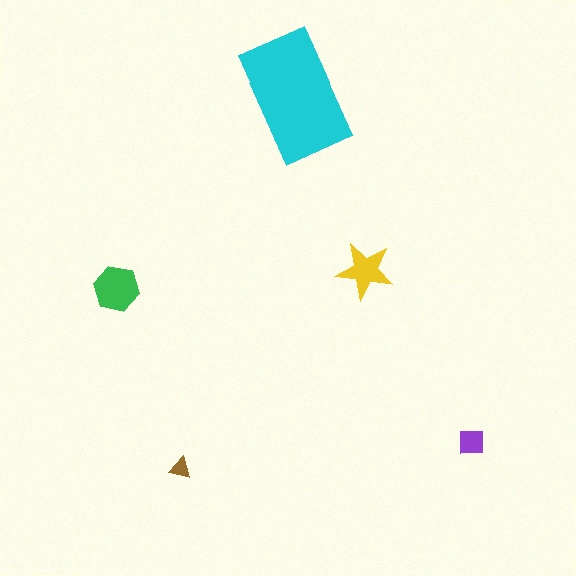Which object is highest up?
The cyan rectangle is topmost.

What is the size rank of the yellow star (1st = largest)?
3rd.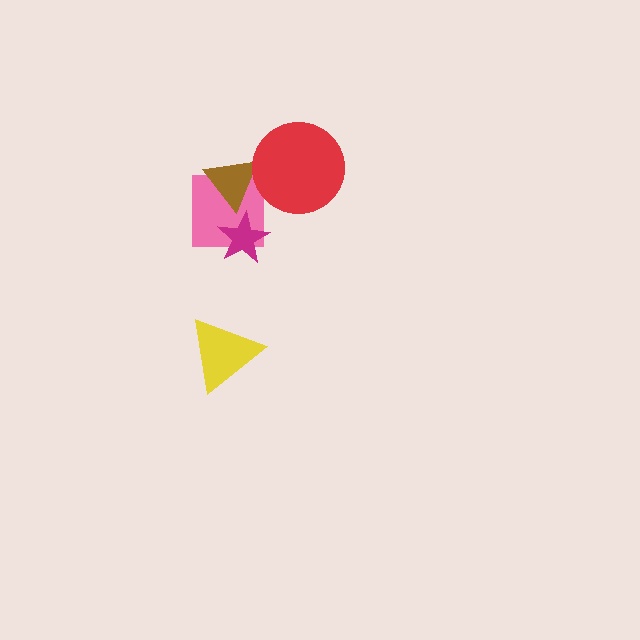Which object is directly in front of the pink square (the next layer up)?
The magenta star is directly in front of the pink square.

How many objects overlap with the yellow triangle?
0 objects overlap with the yellow triangle.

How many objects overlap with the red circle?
1 object overlaps with the red circle.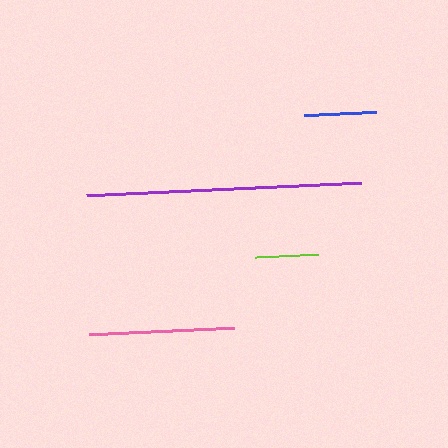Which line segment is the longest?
The purple line is the longest at approximately 275 pixels.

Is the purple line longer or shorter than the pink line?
The purple line is longer than the pink line.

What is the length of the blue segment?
The blue segment is approximately 72 pixels long.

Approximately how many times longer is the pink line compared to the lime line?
The pink line is approximately 2.3 times the length of the lime line.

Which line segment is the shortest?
The lime line is the shortest at approximately 63 pixels.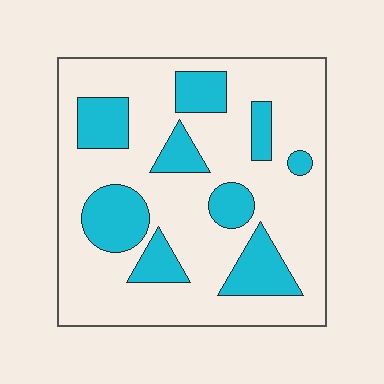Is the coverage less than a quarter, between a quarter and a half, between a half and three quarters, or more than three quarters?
Between a quarter and a half.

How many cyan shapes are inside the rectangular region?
9.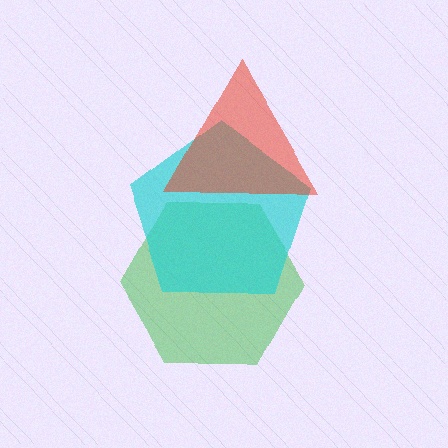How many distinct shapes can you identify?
There are 3 distinct shapes: a green hexagon, a cyan pentagon, a red triangle.